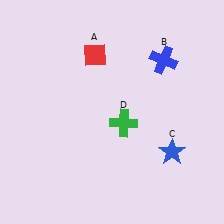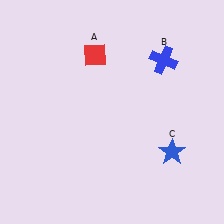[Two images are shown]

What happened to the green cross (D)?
The green cross (D) was removed in Image 2. It was in the bottom-right area of Image 1.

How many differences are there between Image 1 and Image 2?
There is 1 difference between the two images.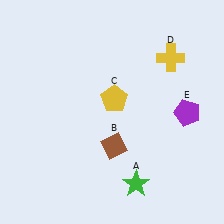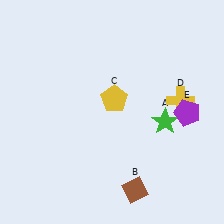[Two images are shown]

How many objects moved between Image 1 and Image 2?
3 objects moved between the two images.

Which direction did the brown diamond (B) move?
The brown diamond (B) moved down.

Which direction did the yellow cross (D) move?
The yellow cross (D) moved down.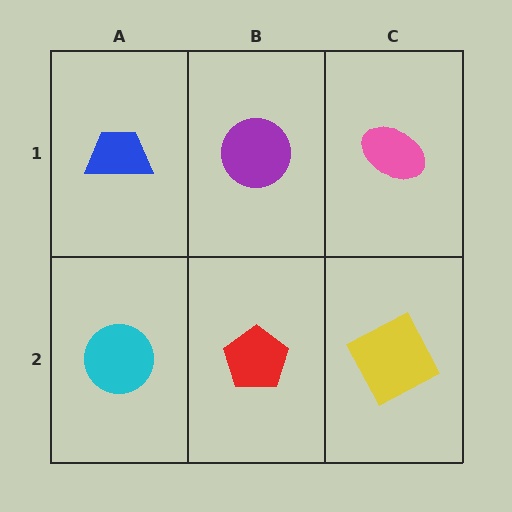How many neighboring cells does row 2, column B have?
3.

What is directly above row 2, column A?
A blue trapezoid.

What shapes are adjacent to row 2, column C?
A pink ellipse (row 1, column C), a red pentagon (row 2, column B).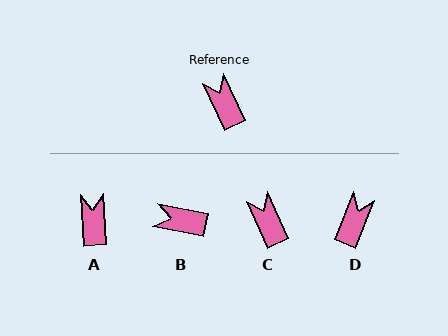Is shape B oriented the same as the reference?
No, it is off by about 55 degrees.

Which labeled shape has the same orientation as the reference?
C.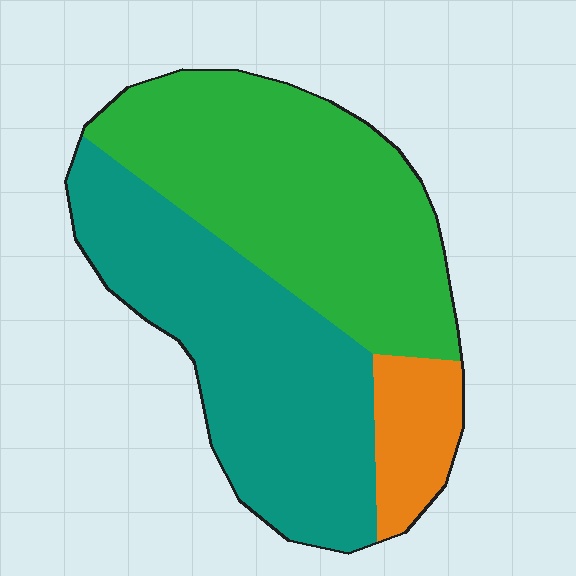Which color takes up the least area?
Orange, at roughly 10%.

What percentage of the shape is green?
Green covers 46% of the shape.